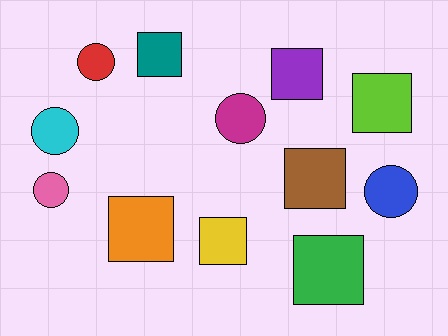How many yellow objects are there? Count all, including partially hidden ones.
There is 1 yellow object.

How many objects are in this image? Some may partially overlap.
There are 12 objects.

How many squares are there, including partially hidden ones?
There are 7 squares.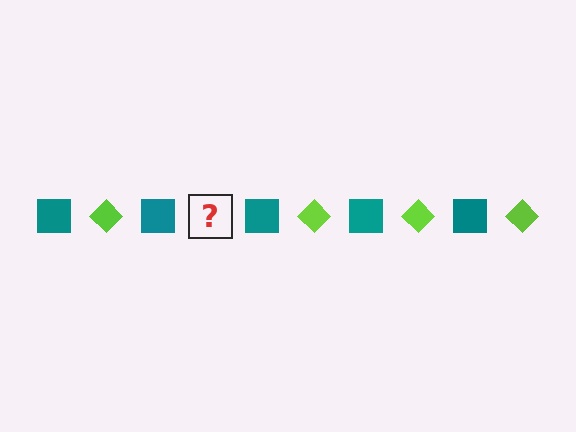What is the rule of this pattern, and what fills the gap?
The rule is that the pattern alternates between teal square and lime diamond. The gap should be filled with a lime diamond.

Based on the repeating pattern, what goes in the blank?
The blank should be a lime diamond.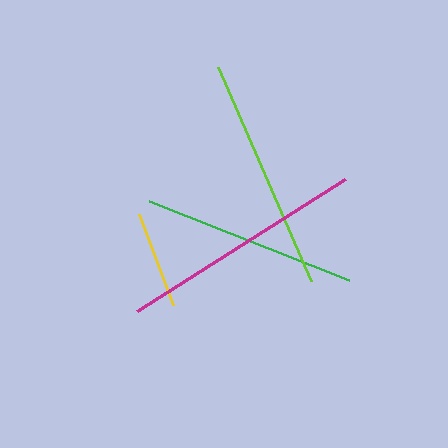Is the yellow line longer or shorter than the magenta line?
The magenta line is longer than the yellow line.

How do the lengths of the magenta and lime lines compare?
The magenta and lime lines are approximately the same length.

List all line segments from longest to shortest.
From longest to shortest: magenta, lime, green, yellow.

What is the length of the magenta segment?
The magenta segment is approximately 246 pixels long.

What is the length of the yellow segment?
The yellow segment is approximately 97 pixels long.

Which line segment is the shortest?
The yellow line is the shortest at approximately 97 pixels.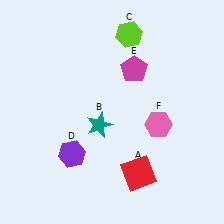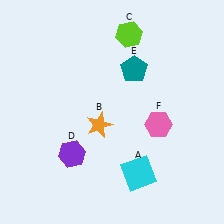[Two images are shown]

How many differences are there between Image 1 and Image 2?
There are 3 differences between the two images.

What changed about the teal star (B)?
In Image 1, B is teal. In Image 2, it changed to orange.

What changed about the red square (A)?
In Image 1, A is red. In Image 2, it changed to cyan.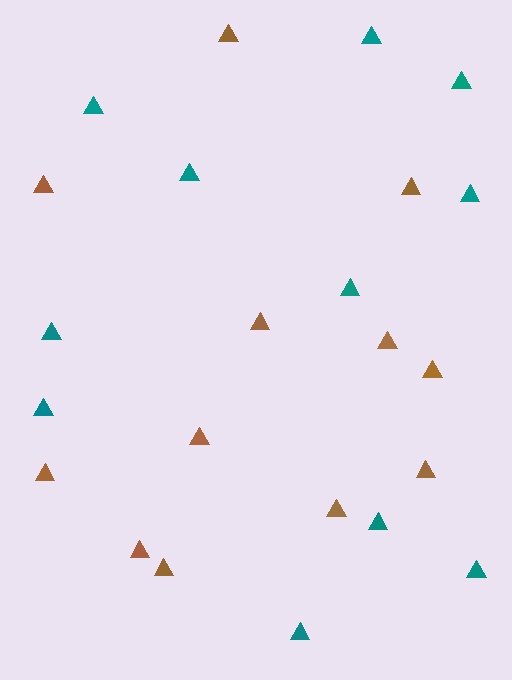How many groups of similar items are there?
There are 2 groups: one group of brown triangles (12) and one group of teal triangles (11).